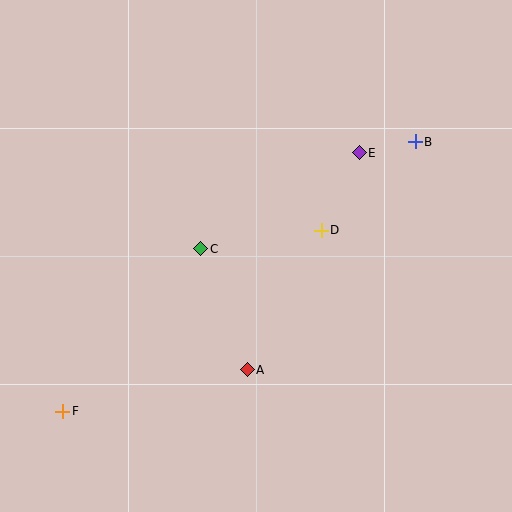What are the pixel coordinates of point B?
Point B is at (415, 142).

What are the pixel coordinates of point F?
Point F is at (63, 411).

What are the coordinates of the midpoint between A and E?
The midpoint between A and E is at (303, 261).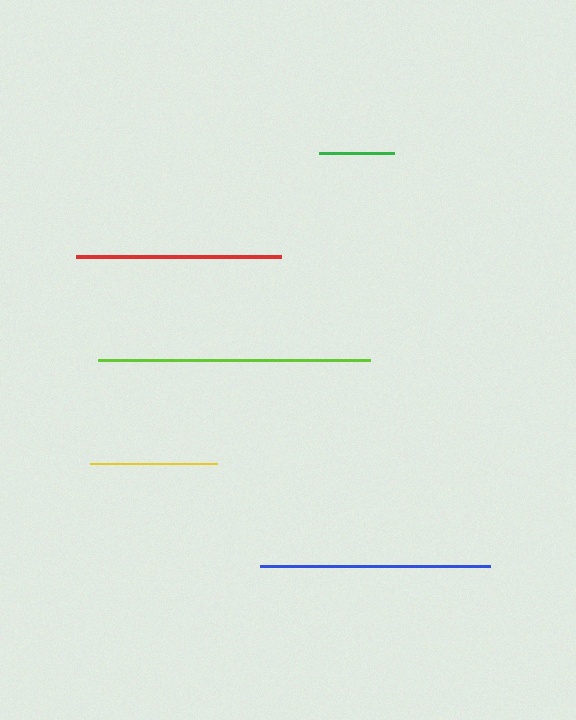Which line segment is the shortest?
The green line is the shortest at approximately 75 pixels.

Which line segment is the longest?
The lime line is the longest at approximately 271 pixels.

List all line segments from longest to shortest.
From longest to shortest: lime, blue, red, yellow, green.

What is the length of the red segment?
The red segment is approximately 205 pixels long.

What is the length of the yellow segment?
The yellow segment is approximately 127 pixels long.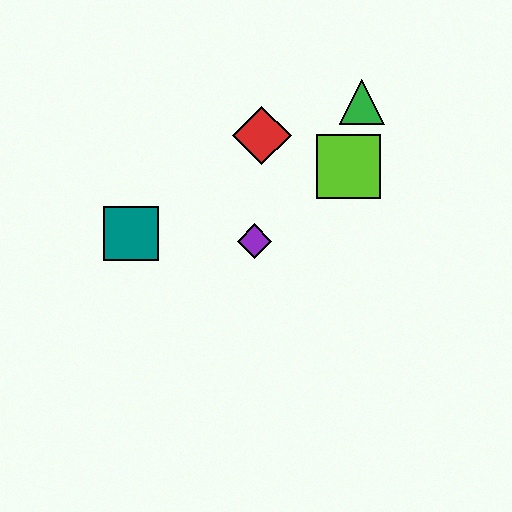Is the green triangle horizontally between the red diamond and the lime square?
No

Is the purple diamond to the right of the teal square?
Yes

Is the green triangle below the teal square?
No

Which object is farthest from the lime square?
The teal square is farthest from the lime square.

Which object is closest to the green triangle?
The lime square is closest to the green triangle.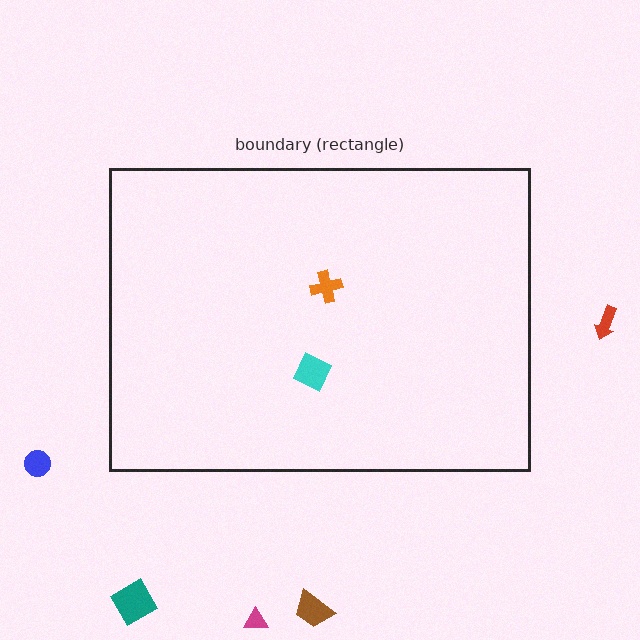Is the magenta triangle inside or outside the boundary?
Outside.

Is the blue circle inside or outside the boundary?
Outside.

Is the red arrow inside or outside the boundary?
Outside.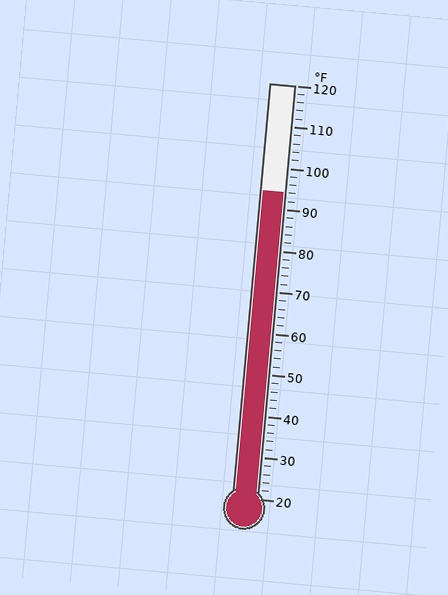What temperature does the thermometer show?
The thermometer shows approximately 94°F.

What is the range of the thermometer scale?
The thermometer scale ranges from 20°F to 120°F.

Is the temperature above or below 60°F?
The temperature is above 60°F.